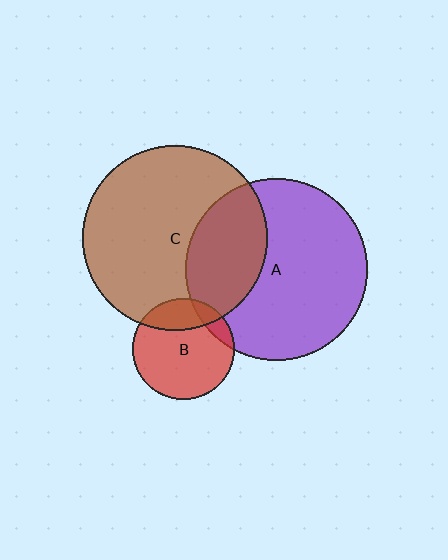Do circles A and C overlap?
Yes.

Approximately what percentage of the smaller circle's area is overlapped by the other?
Approximately 30%.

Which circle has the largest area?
Circle C (brown).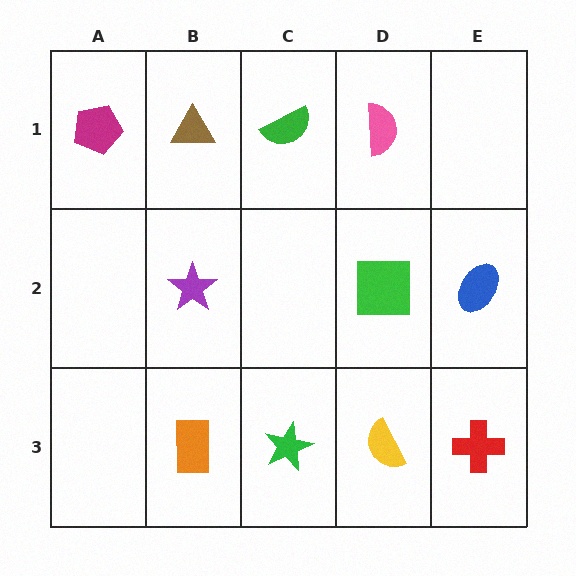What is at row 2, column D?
A green square.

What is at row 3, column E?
A red cross.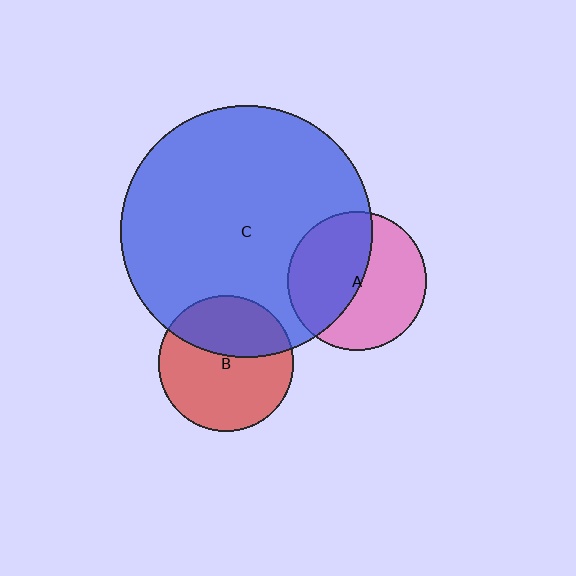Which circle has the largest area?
Circle C (blue).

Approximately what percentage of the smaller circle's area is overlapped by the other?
Approximately 50%.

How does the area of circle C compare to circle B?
Approximately 3.4 times.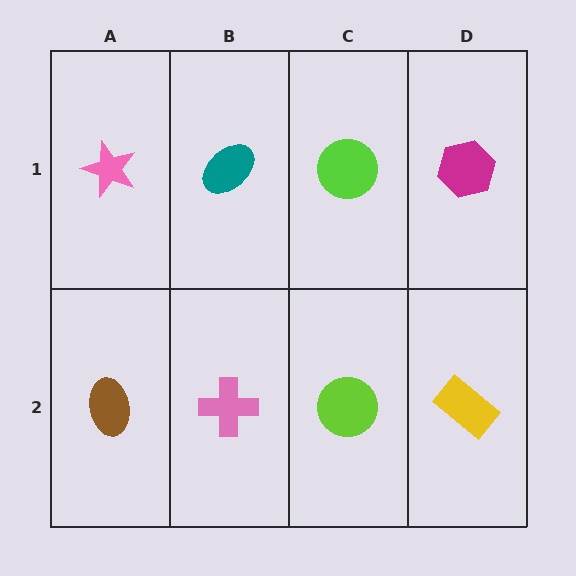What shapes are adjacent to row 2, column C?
A lime circle (row 1, column C), a pink cross (row 2, column B), a yellow rectangle (row 2, column D).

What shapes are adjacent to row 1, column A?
A brown ellipse (row 2, column A), a teal ellipse (row 1, column B).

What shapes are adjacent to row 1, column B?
A pink cross (row 2, column B), a pink star (row 1, column A), a lime circle (row 1, column C).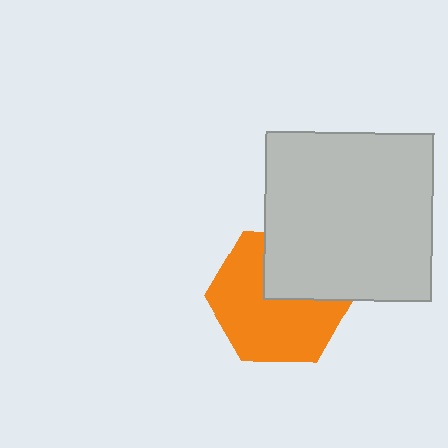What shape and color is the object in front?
The object in front is a light gray square.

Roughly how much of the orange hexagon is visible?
Most of it is visible (roughly 65%).